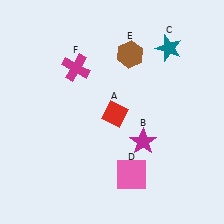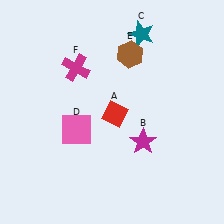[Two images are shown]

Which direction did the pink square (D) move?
The pink square (D) moved left.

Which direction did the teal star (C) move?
The teal star (C) moved left.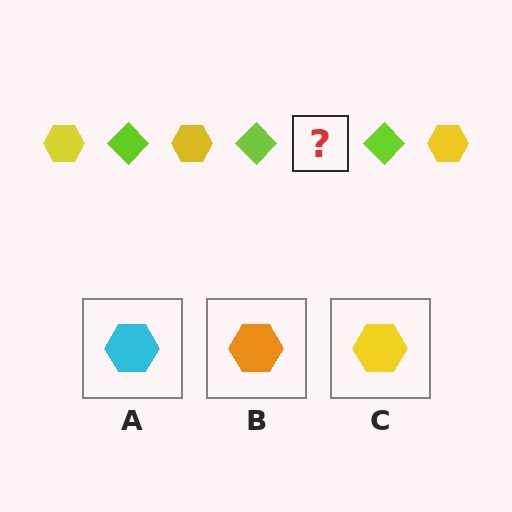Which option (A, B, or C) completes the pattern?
C.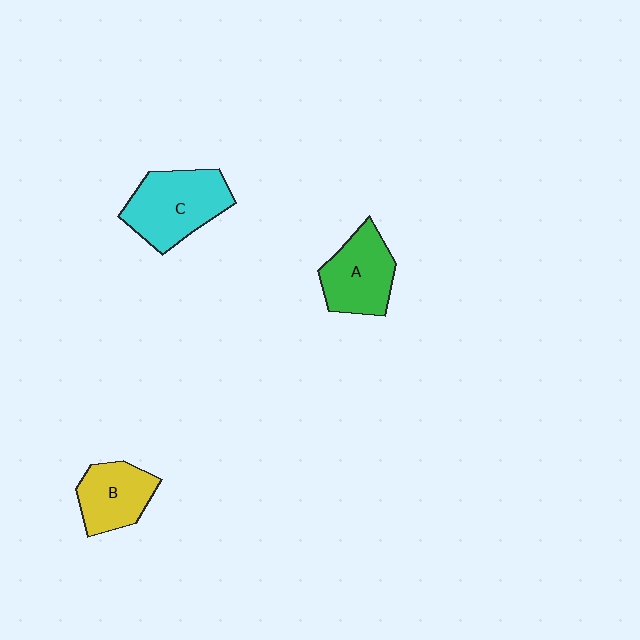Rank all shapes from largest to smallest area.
From largest to smallest: C (cyan), A (green), B (yellow).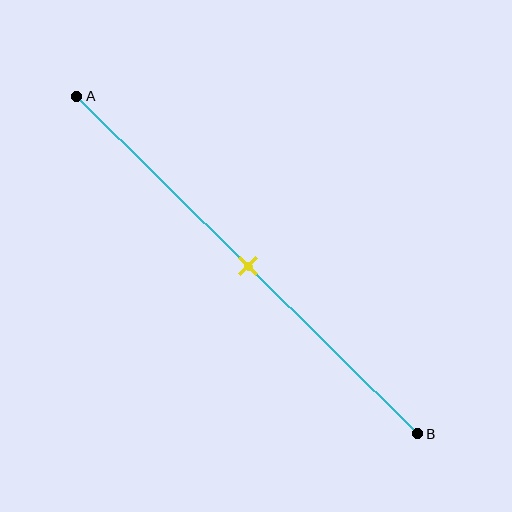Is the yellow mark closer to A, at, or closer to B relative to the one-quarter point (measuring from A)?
The yellow mark is closer to point B than the one-quarter point of segment AB.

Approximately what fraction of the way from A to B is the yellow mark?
The yellow mark is approximately 50% of the way from A to B.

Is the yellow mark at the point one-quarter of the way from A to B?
No, the mark is at about 50% from A, not at the 25% one-quarter point.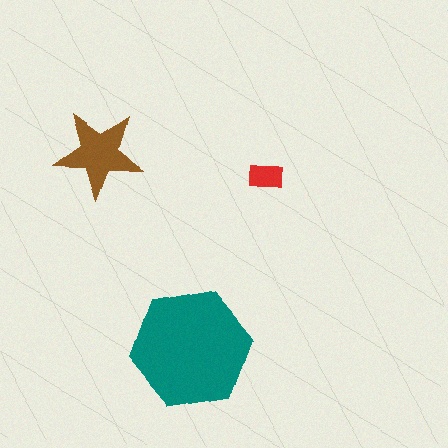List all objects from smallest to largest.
The red rectangle, the brown star, the teal hexagon.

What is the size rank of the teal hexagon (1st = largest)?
1st.